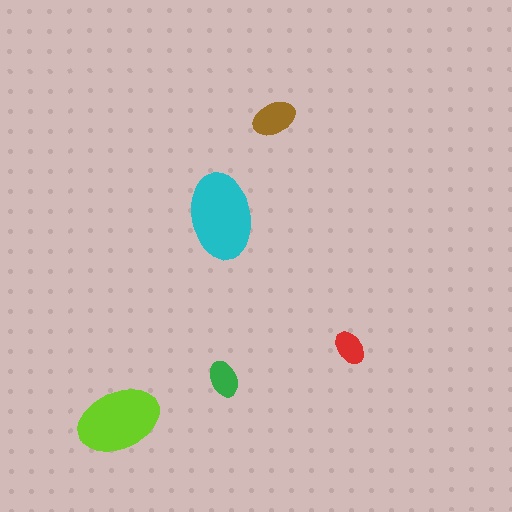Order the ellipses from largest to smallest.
the cyan one, the lime one, the brown one, the green one, the red one.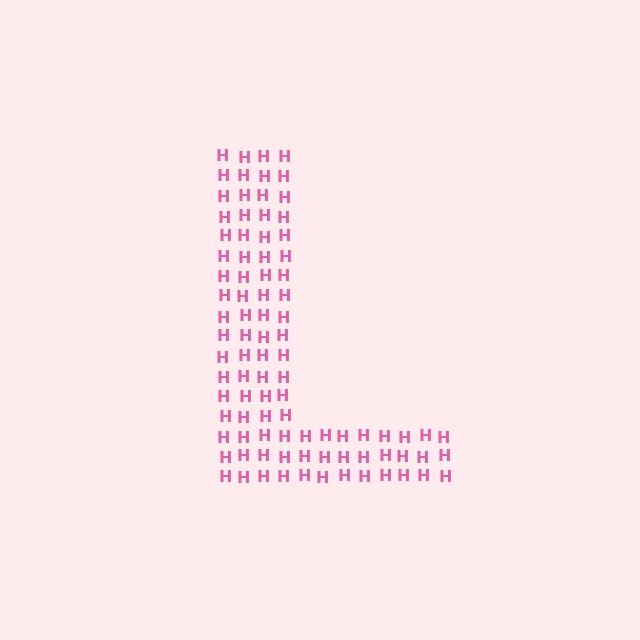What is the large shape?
The large shape is the letter L.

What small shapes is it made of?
It is made of small letter H's.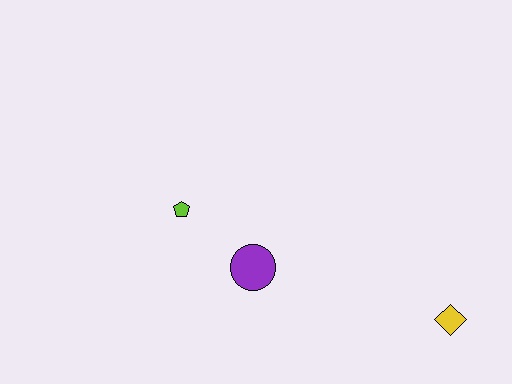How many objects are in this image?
There are 3 objects.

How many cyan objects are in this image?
There are no cyan objects.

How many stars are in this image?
There are no stars.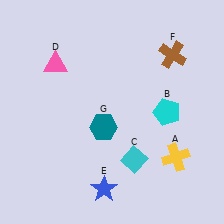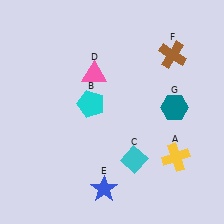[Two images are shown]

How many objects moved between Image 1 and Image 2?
3 objects moved between the two images.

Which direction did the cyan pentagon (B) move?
The cyan pentagon (B) moved left.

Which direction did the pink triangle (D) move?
The pink triangle (D) moved right.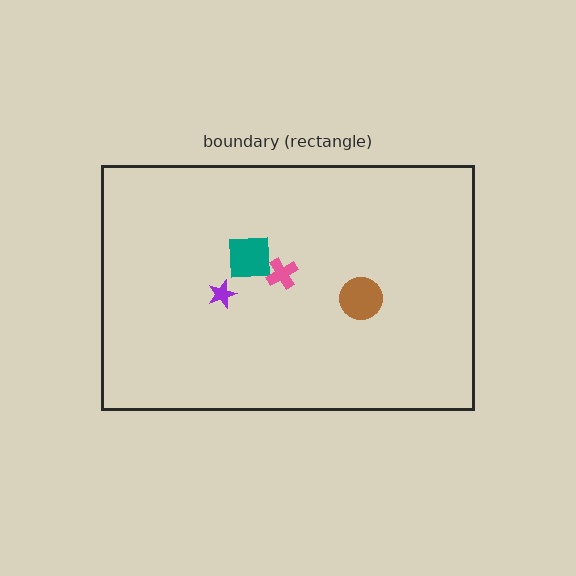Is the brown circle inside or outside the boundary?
Inside.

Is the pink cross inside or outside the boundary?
Inside.